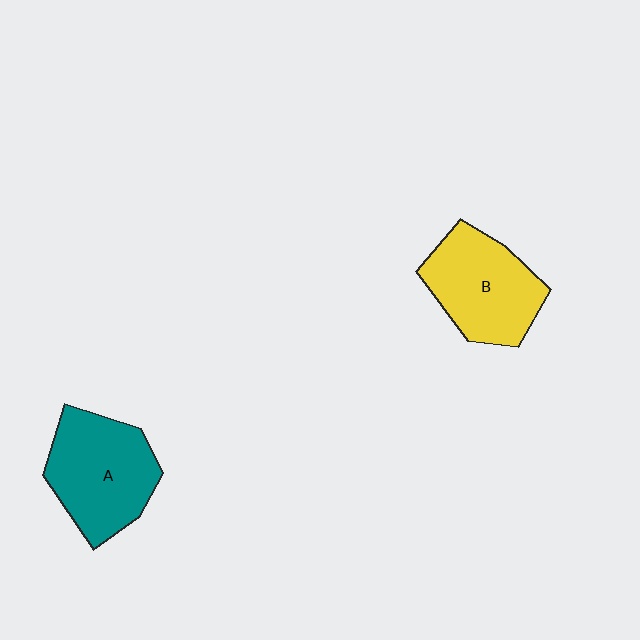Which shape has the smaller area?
Shape B (yellow).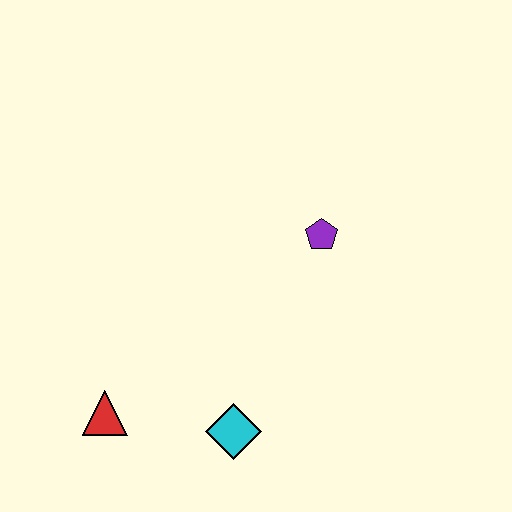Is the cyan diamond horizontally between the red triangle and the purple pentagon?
Yes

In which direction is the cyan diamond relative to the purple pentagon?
The cyan diamond is below the purple pentagon.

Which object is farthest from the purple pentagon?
The red triangle is farthest from the purple pentagon.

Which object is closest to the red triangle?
The cyan diamond is closest to the red triangle.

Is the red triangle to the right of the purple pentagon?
No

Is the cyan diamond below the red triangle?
Yes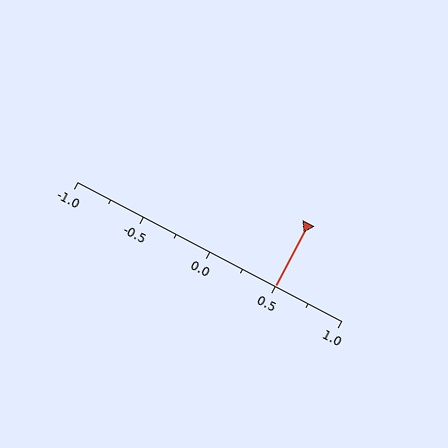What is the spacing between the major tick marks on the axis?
The major ticks are spaced 0.5 apart.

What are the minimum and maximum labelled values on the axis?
The axis runs from -1.0 to 1.0.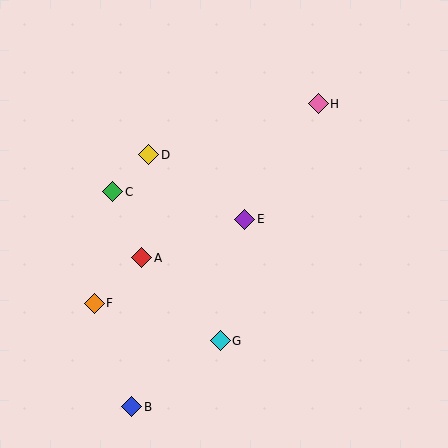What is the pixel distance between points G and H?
The distance between G and H is 257 pixels.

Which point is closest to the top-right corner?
Point H is closest to the top-right corner.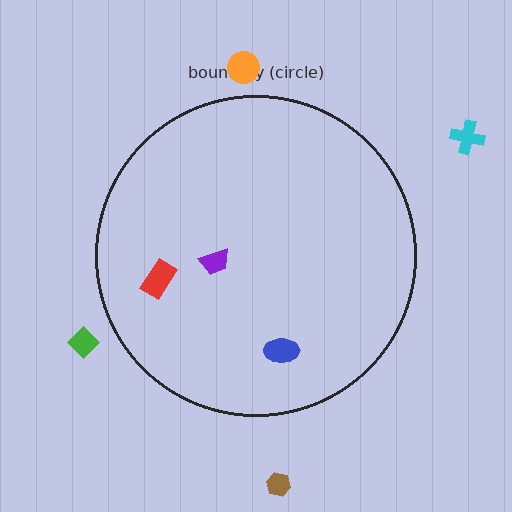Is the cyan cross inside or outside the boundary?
Outside.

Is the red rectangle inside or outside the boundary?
Inside.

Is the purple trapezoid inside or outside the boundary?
Inside.